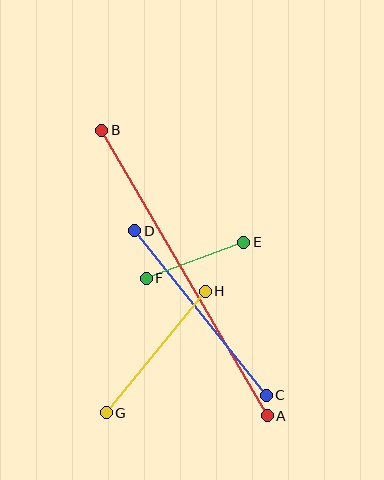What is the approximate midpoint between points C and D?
The midpoint is at approximately (201, 313) pixels.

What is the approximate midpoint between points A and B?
The midpoint is at approximately (184, 273) pixels.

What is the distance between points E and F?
The distance is approximately 104 pixels.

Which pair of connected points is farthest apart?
Points A and B are farthest apart.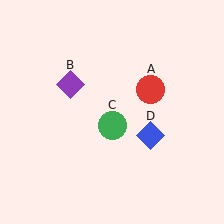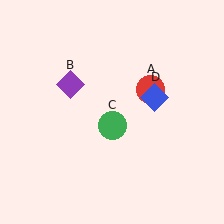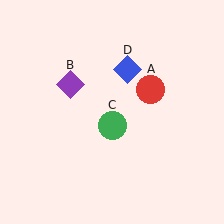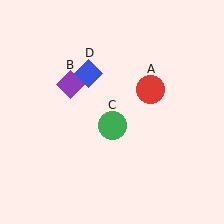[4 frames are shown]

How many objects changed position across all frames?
1 object changed position: blue diamond (object D).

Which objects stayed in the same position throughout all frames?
Red circle (object A) and purple diamond (object B) and green circle (object C) remained stationary.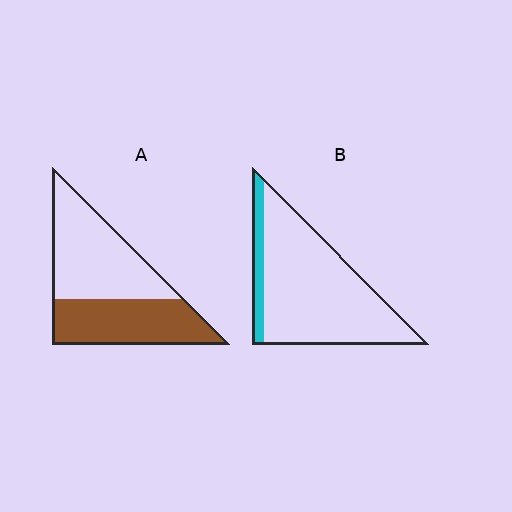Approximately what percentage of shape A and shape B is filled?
A is approximately 45% and B is approximately 15%.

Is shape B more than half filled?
No.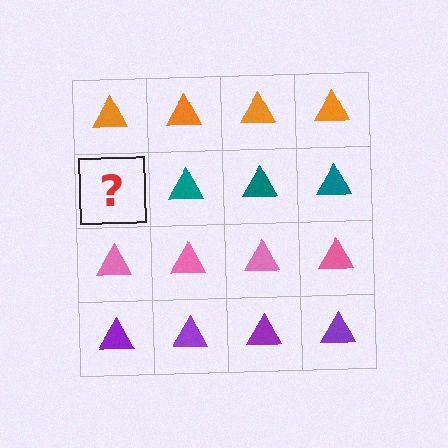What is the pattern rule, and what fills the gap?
The rule is that each row has a consistent color. The gap should be filled with a teal triangle.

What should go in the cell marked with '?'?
The missing cell should contain a teal triangle.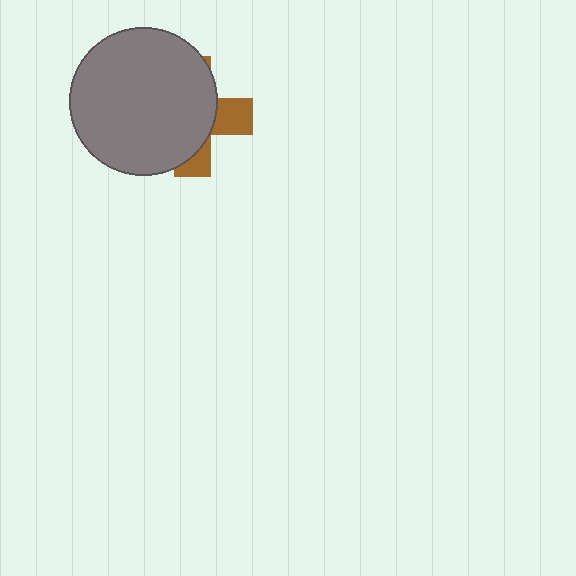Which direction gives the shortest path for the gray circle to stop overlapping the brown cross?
Moving left gives the shortest separation.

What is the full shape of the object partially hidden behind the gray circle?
The partially hidden object is a brown cross.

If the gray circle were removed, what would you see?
You would see the complete brown cross.